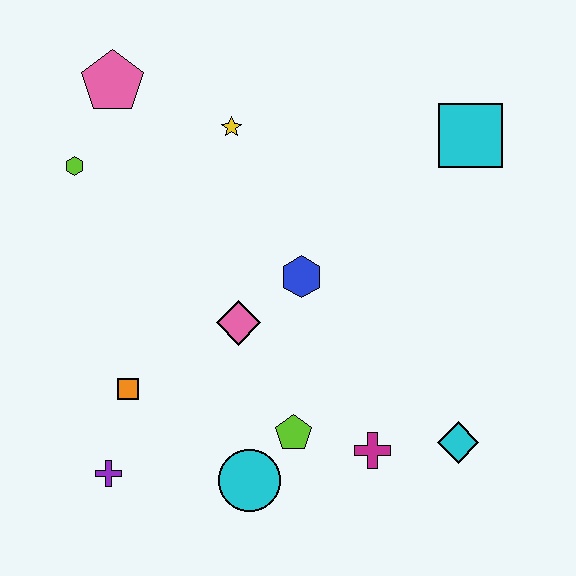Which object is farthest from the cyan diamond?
The pink pentagon is farthest from the cyan diamond.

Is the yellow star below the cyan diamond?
No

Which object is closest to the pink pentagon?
The lime hexagon is closest to the pink pentagon.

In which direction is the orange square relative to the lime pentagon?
The orange square is to the left of the lime pentagon.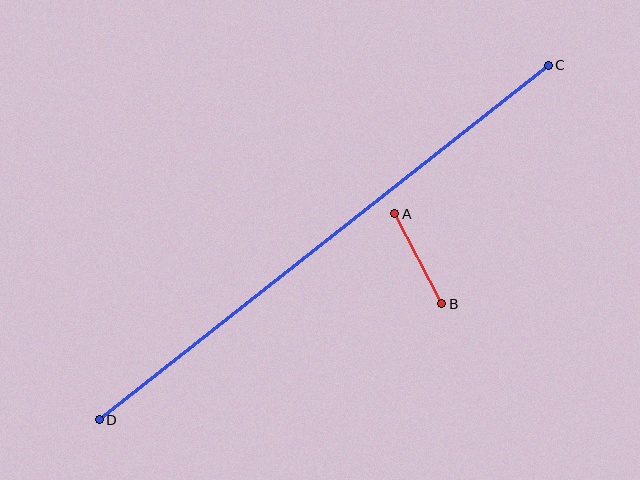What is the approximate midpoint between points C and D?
The midpoint is at approximately (324, 243) pixels.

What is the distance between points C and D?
The distance is approximately 572 pixels.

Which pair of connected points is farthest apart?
Points C and D are farthest apart.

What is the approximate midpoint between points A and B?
The midpoint is at approximately (418, 259) pixels.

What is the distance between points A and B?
The distance is approximately 102 pixels.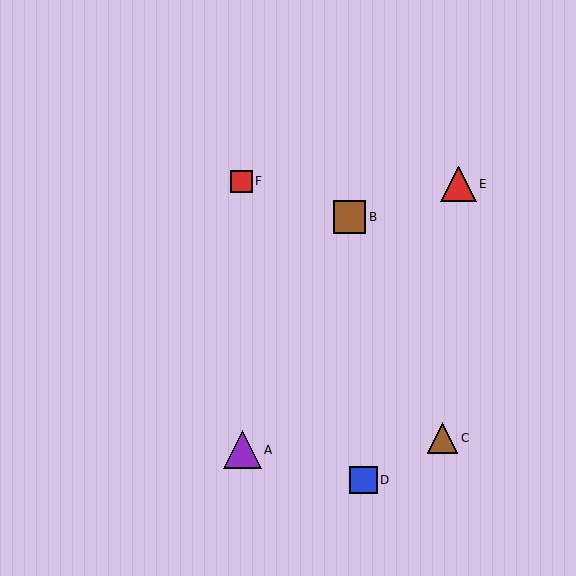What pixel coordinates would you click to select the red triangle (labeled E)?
Click at (459, 184) to select the red triangle E.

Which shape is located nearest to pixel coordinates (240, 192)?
The red square (labeled F) at (242, 181) is nearest to that location.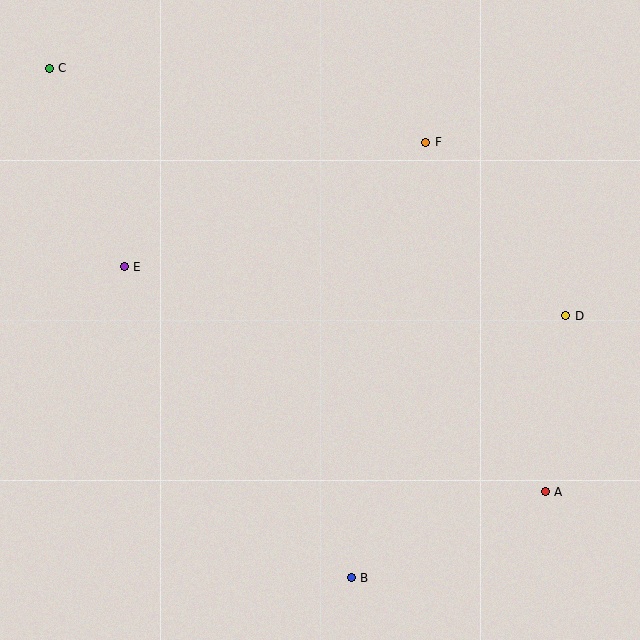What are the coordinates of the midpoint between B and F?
The midpoint between B and F is at (389, 360).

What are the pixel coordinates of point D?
Point D is at (566, 316).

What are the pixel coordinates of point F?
Point F is at (426, 142).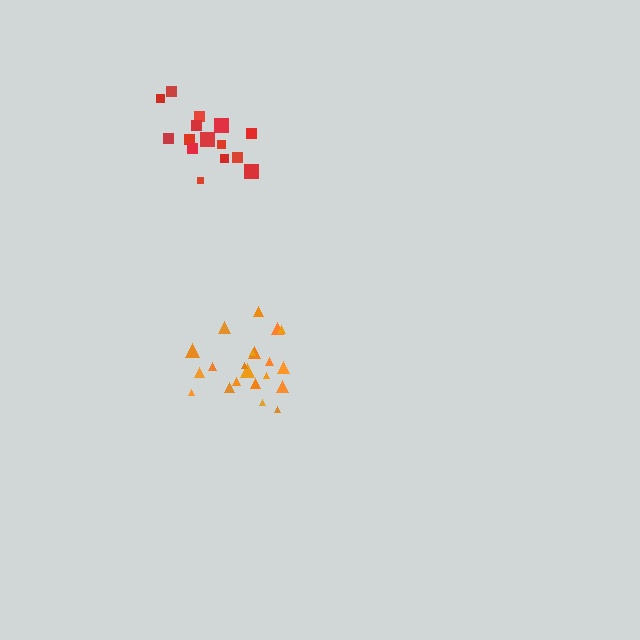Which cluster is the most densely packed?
Orange.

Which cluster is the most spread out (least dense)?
Red.